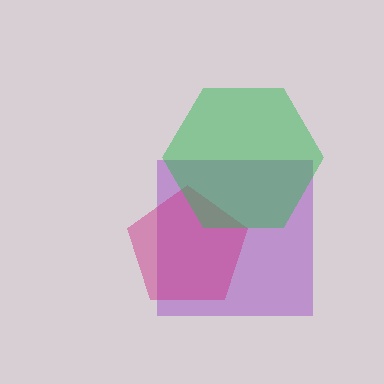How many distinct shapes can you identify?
There are 3 distinct shapes: a purple square, a magenta pentagon, a green hexagon.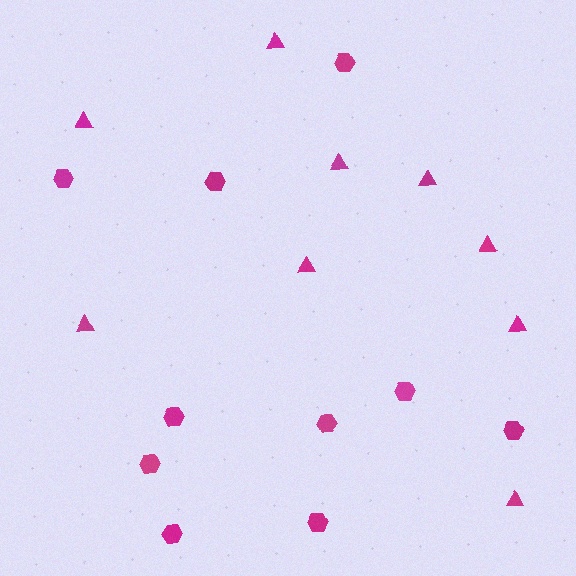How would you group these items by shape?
There are 2 groups: one group of triangles (9) and one group of hexagons (10).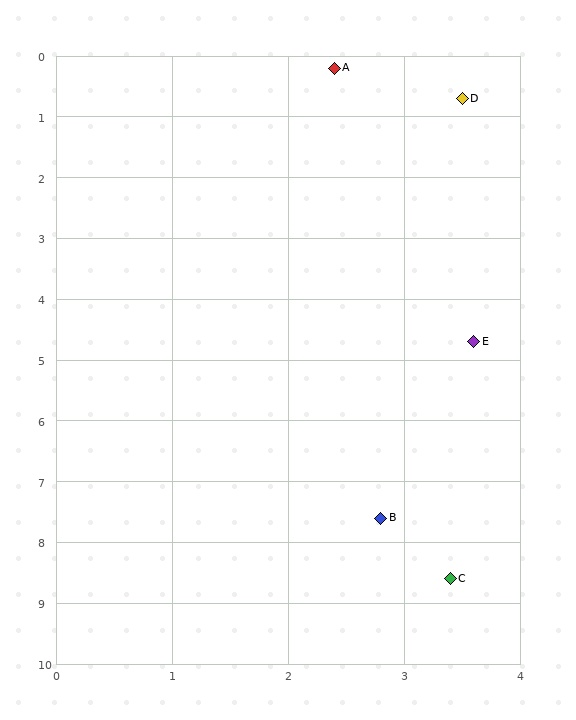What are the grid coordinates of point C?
Point C is at approximately (3.4, 8.6).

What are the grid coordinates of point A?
Point A is at approximately (2.4, 0.2).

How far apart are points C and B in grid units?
Points C and B are about 1.2 grid units apart.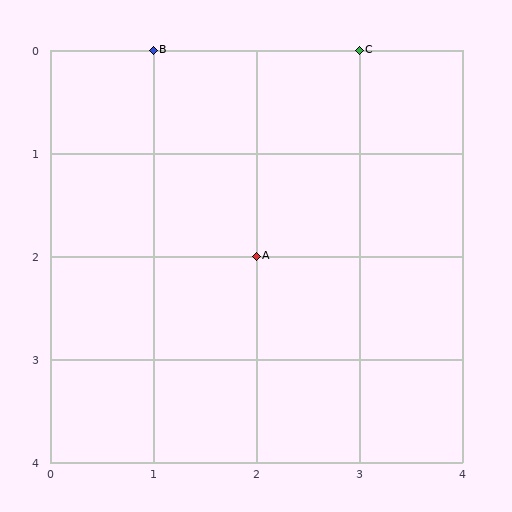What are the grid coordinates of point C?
Point C is at grid coordinates (3, 0).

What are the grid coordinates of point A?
Point A is at grid coordinates (2, 2).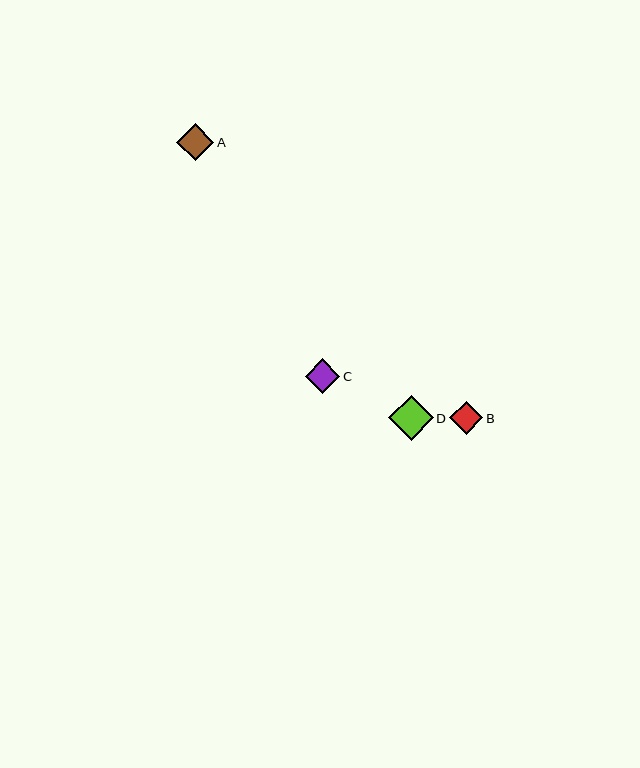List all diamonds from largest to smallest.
From largest to smallest: D, A, C, B.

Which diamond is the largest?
Diamond D is the largest with a size of approximately 45 pixels.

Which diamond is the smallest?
Diamond B is the smallest with a size of approximately 33 pixels.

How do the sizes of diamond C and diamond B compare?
Diamond C and diamond B are approximately the same size.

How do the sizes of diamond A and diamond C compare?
Diamond A and diamond C are approximately the same size.